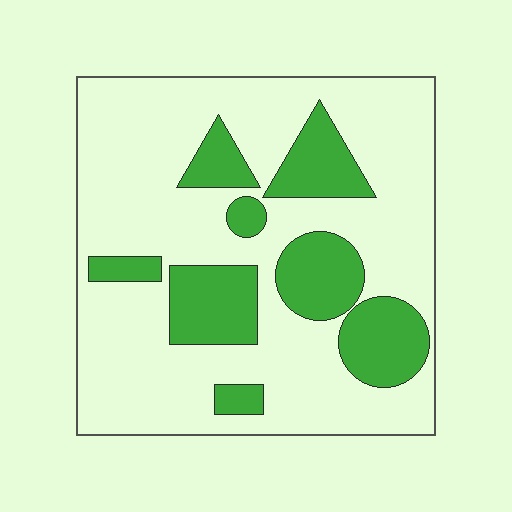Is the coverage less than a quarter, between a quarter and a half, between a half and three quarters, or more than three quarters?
Between a quarter and a half.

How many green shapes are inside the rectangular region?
8.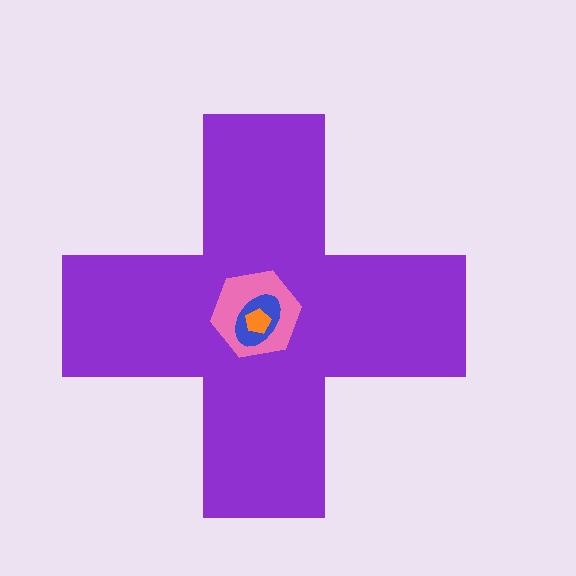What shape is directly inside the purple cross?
The pink hexagon.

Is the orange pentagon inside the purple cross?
Yes.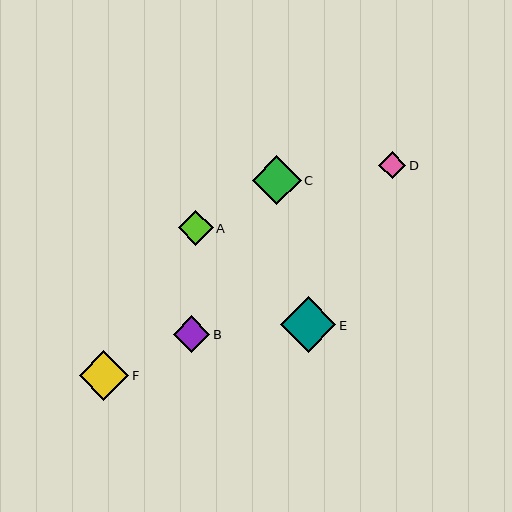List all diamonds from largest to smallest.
From largest to smallest: E, F, C, B, A, D.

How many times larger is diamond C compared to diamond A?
Diamond C is approximately 1.4 times the size of diamond A.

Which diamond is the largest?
Diamond E is the largest with a size of approximately 56 pixels.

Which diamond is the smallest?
Diamond D is the smallest with a size of approximately 27 pixels.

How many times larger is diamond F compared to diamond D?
Diamond F is approximately 1.9 times the size of diamond D.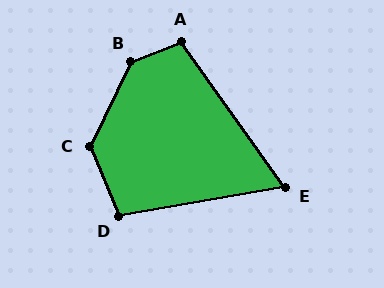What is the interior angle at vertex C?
Approximately 131 degrees (obtuse).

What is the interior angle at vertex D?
Approximately 103 degrees (obtuse).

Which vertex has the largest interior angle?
B, at approximately 137 degrees.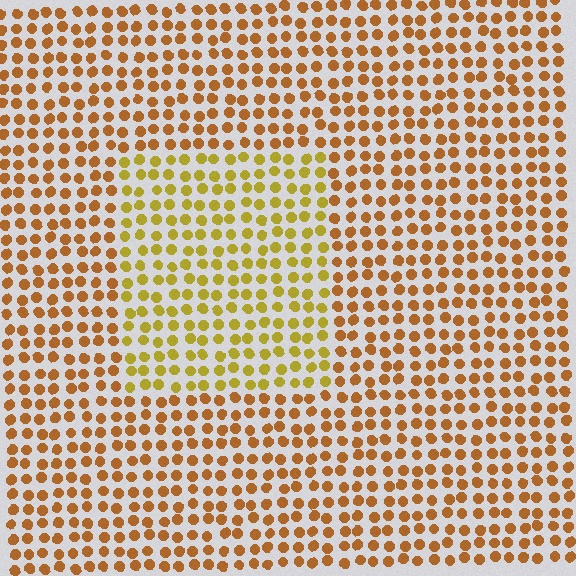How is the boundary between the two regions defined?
The boundary is defined purely by a slight shift in hue (about 28 degrees). Spacing, size, and orientation are identical on both sides.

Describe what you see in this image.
The image is filled with small brown elements in a uniform arrangement. A rectangle-shaped region is visible where the elements are tinted to a slightly different hue, forming a subtle color boundary.